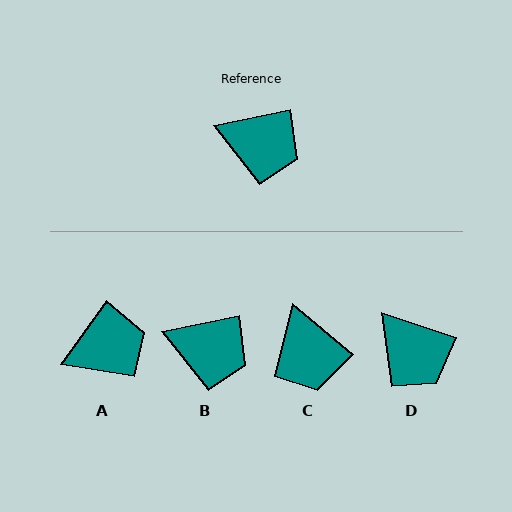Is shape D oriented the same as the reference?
No, it is off by about 30 degrees.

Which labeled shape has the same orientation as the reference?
B.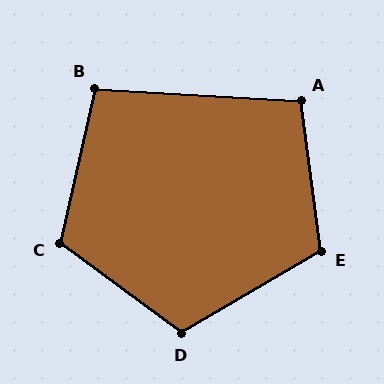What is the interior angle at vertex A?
Approximately 101 degrees (obtuse).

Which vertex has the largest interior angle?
C, at approximately 114 degrees.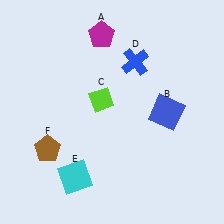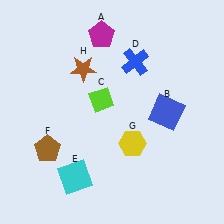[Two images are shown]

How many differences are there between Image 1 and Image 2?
There are 2 differences between the two images.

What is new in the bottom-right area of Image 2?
A yellow hexagon (G) was added in the bottom-right area of Image 2.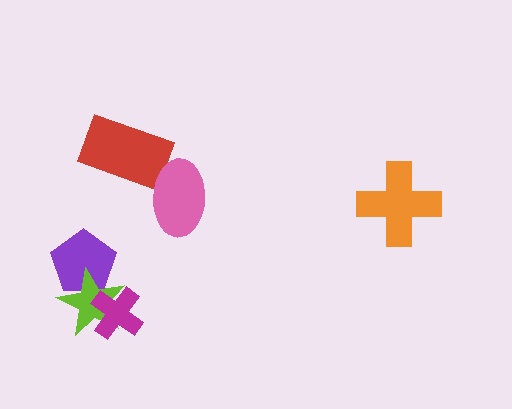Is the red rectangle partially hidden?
Yes, it is partially covered by another shape.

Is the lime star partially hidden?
Yes, it is partially covered by another shape.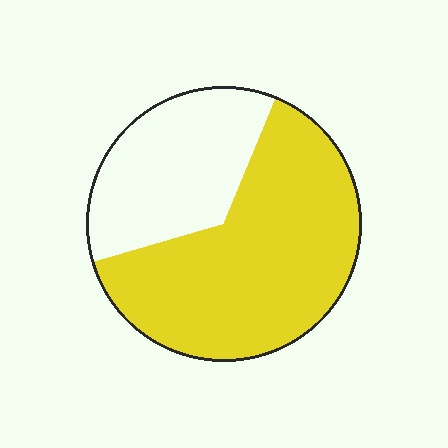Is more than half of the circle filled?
Yes.